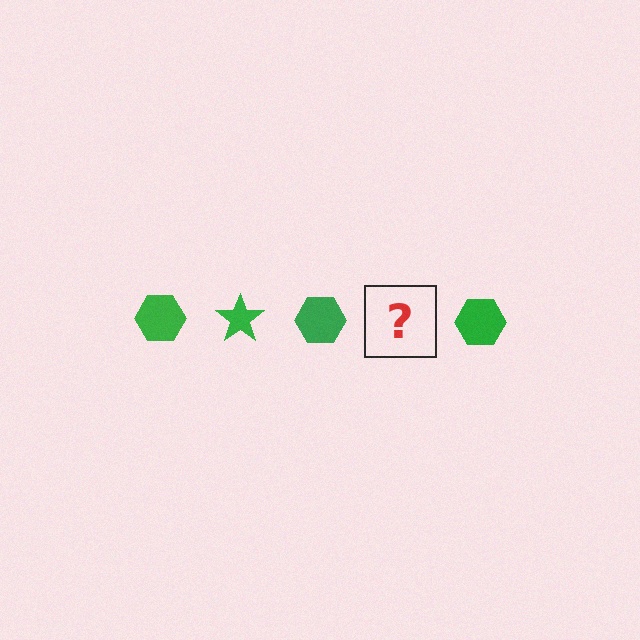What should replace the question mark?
The question mark should be replaced with a green star.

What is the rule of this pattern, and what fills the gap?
The rule is that the pattern cycles through hexagon, star shapes in green. The gap should be filled with a green star.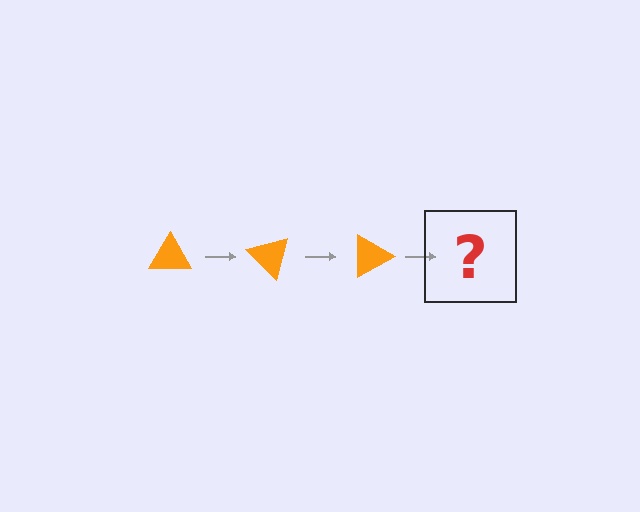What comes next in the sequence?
The next element should be an orange triangle rotated 135 degrees.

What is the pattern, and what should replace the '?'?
The pattern is that the triangle rotates 45 degrees each step. The '?' should be an orange triangle rotated 135 degrees.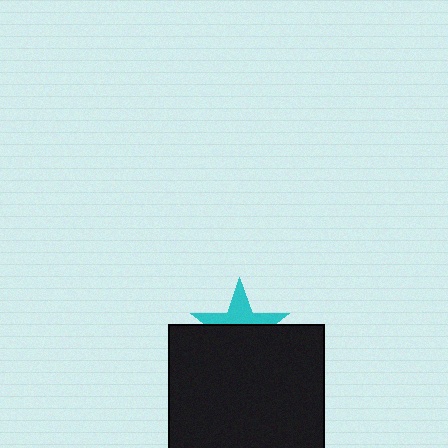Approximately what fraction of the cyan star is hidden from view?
Roughly 59% of the cyan star is hidden behind the black square.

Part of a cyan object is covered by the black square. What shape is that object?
It is a star.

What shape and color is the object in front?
The object in front is a black square.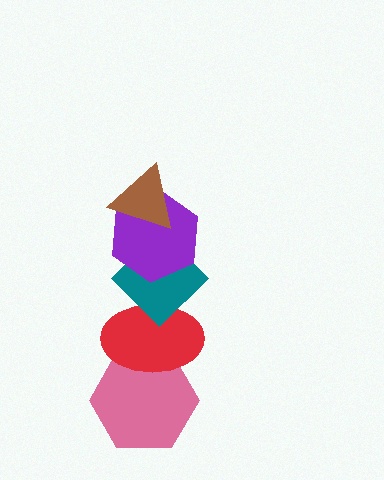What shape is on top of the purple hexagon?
The brown triangle is on top of the purple hexagon.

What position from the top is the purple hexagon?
The purple hexagon is 2nd from the top.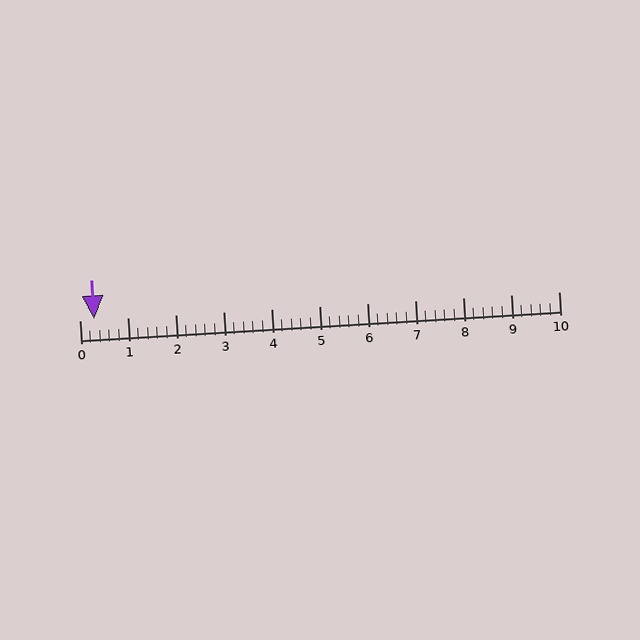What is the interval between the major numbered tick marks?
The major tick marks are spaced 1 units apart.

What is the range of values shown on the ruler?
The ruler shows values from 0 to 10.